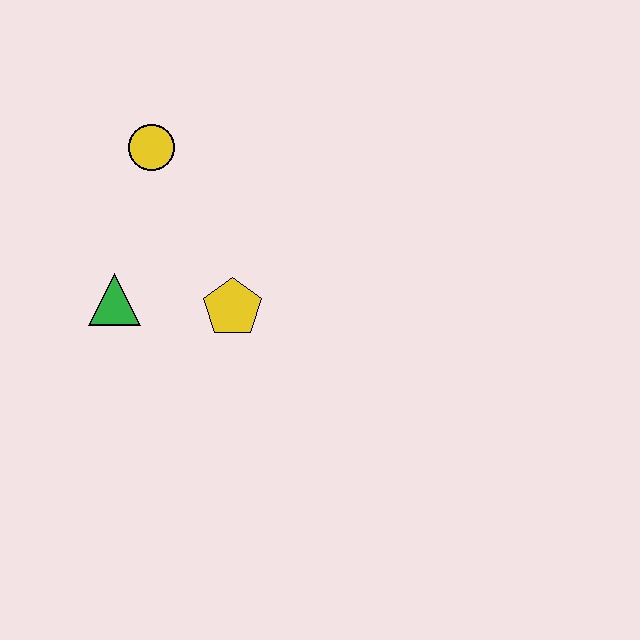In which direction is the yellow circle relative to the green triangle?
The yellow circle is above the green triangle.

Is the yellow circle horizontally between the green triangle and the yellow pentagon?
Yes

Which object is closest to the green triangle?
The yellow pentagon is closest to the green triangle.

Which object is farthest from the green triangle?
The yellow circle is farthest from the green triangle.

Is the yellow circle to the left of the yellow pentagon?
Yes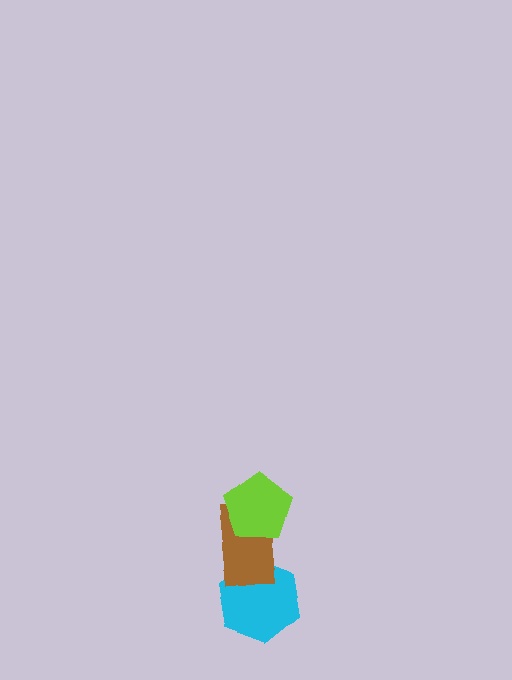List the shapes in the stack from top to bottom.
From top to bottom: the lime pentagon, the brown rectangle, the cyan hexagon.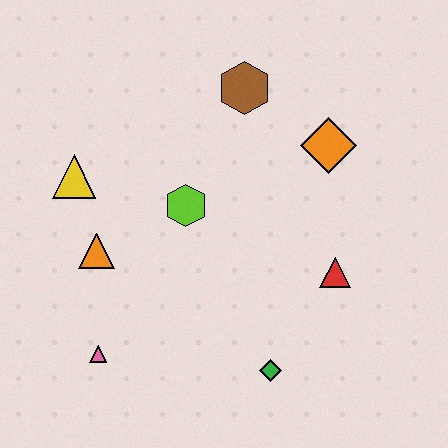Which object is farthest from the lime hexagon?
The green diamond is farthest from the lime hexagon.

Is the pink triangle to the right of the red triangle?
No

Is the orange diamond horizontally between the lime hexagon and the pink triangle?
No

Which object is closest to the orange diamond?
The brown hexagon is closest to the orange diamond.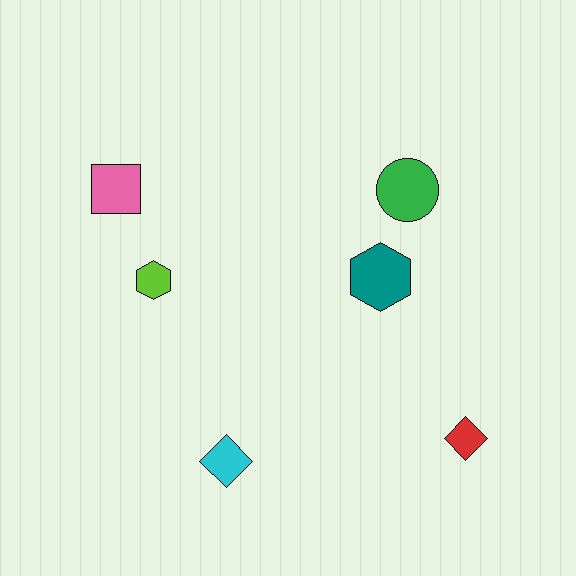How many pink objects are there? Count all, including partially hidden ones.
There is 1 pink object.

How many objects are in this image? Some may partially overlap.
There are 6 objects.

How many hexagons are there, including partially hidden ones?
There are 2 hexagons.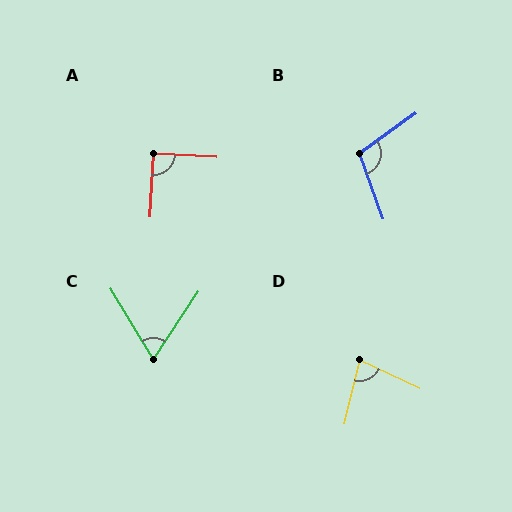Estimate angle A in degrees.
Approximately 91 degrees.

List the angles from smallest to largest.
C (65°), D (78°), A (91°), B (105°).